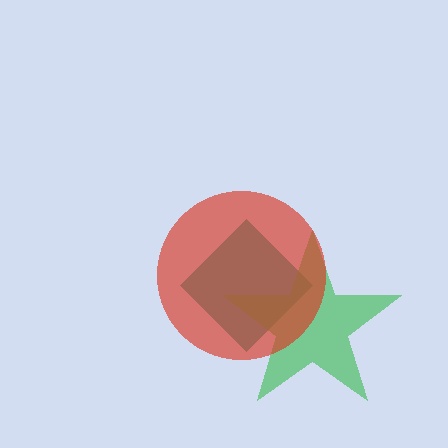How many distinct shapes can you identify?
There are 3 distinct shapes: a teal diamond, a green star, a red circle.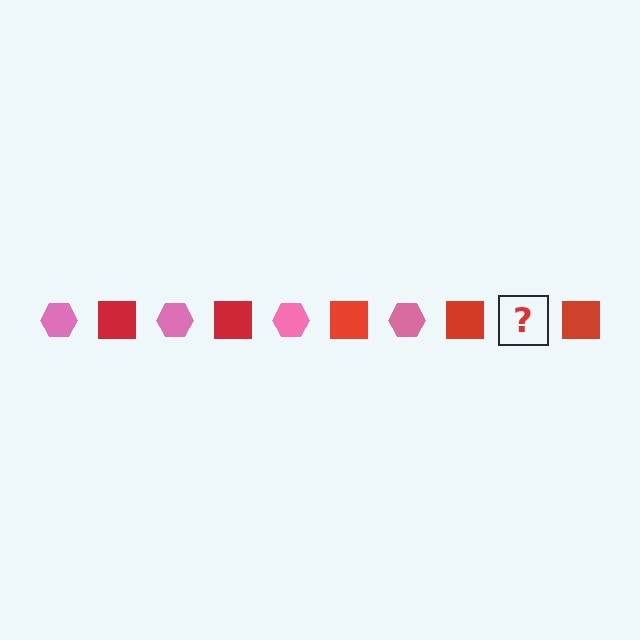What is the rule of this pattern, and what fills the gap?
The rule is that the pattern alternates between pink hexagon and red square. The gap should be filled with a pink hexagon.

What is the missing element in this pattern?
The missing element is a pink hexagon.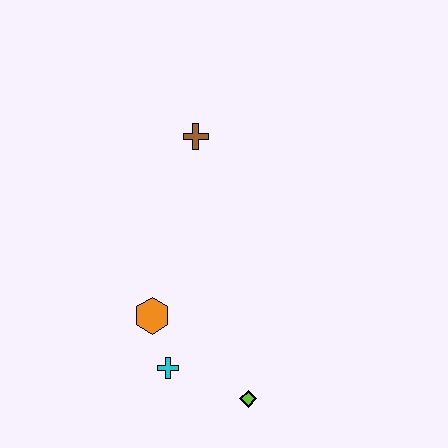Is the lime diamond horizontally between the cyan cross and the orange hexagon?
No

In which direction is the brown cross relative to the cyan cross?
The brown cross is above the cyan cross.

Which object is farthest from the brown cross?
The lime diamond is farthest from the brown cross.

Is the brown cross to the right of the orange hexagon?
Yes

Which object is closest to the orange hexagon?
The cyan cross is closest to the orange hexagon.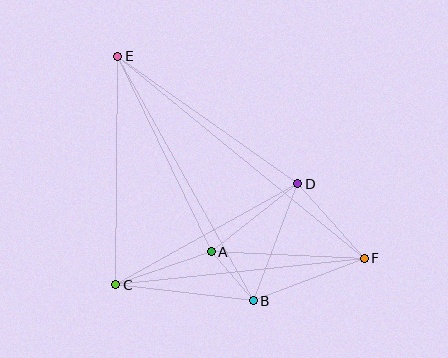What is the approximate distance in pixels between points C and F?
The distance between C and F is approximately 250 pixels.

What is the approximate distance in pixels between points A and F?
The distance between A and F is approximately 153 pixels.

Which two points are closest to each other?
Points A and B are closest to each other.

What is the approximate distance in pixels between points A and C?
The distance between A and C is approximately 101 pixels.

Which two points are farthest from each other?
Points E and F are farthest from each other.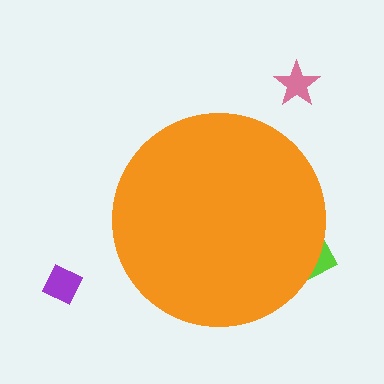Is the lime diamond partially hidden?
Yes, the lime diamond is partially hidden behind the orange circle.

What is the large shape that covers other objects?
An orange circle.